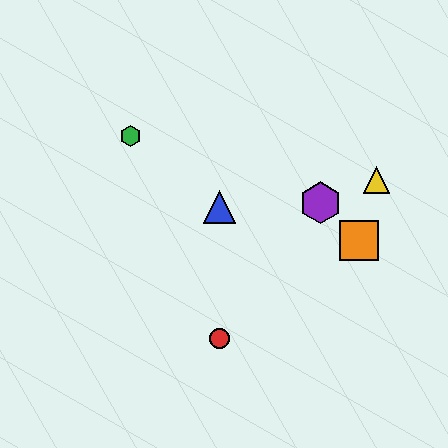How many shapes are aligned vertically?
2 shapes (the red circle, the blue triangle) are aligned vertically.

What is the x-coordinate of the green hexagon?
The green hexagon is at x≈130.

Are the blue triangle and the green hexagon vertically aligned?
No, the blue triangle is at x≈219 and the green hexagon is at x≈130.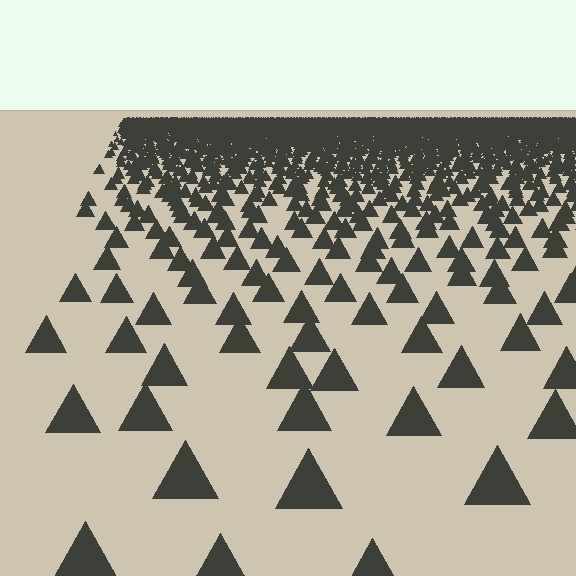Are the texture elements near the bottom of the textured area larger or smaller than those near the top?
Larger. Near the bottom, elements are closer to the viewer and appear at a bigger on-screen size.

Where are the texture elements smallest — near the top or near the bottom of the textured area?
Near the top.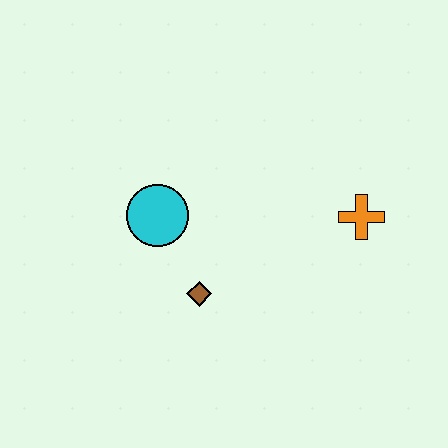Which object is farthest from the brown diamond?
The orange cross is farthest from the brown diamond.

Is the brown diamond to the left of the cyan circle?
No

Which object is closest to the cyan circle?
The brown diamond is closest to the cyan circle.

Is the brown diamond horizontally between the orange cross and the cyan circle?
Yes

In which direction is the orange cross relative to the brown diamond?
The orange cross is to the right of the brown diamond.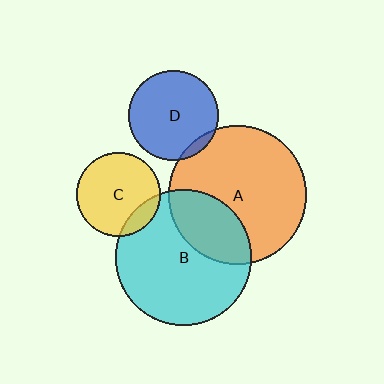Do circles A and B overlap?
Yes.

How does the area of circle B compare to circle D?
Approximately 2.3 times.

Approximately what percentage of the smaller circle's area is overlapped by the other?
Approximately 30%.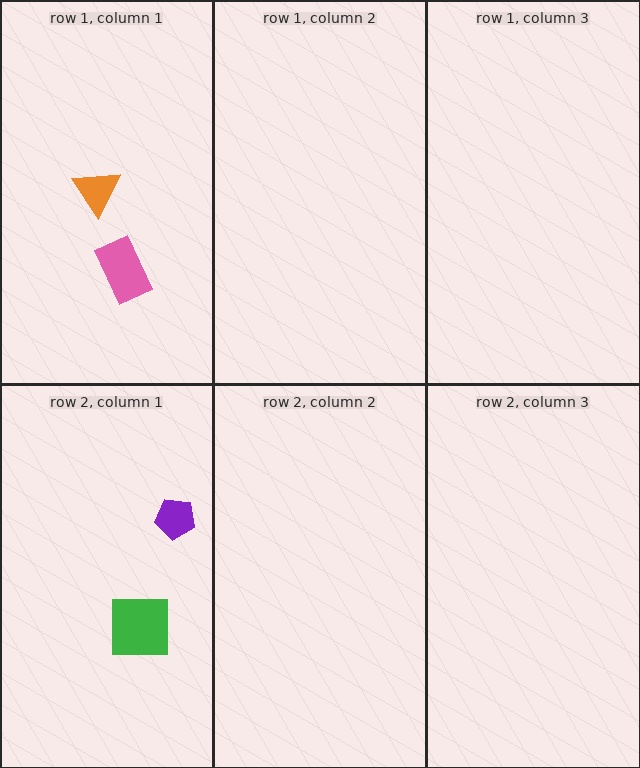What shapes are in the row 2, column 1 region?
The purple pentagon, the green square.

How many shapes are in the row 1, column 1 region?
2.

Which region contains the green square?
The row 2, column 1 region.